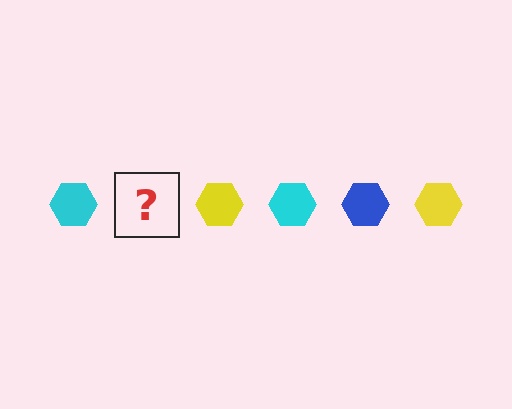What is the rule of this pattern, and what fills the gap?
The rule is that the pattern cycles through cyan, blue, yellow hexagons. The gap should be filled with a blue hexagon.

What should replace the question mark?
The question mark should be replaced with a blue hexagon.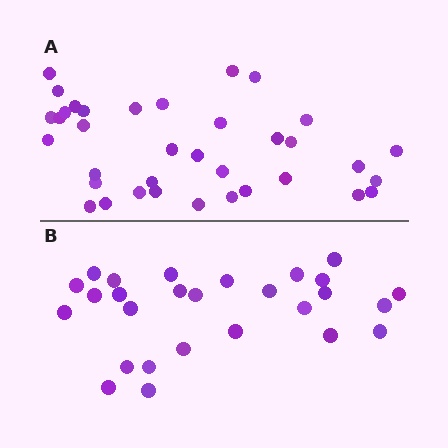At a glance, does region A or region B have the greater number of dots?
Region A (the top region) has more dots.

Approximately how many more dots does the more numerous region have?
Region A has roughly 8 or so more dots than region B.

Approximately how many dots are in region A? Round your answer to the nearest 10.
About 40 dots. (The exact count is 36, which rounds to 40.)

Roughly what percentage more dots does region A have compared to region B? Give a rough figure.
About 35% more.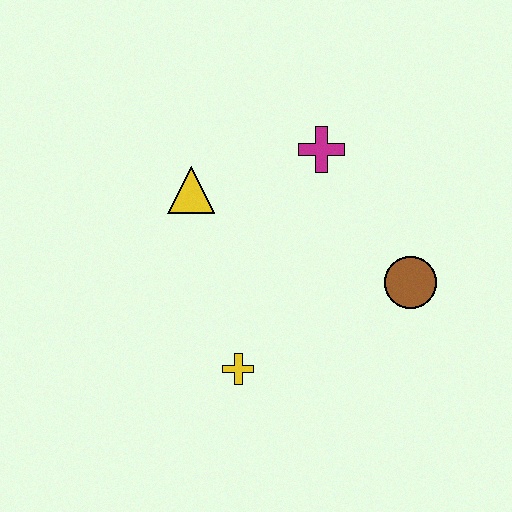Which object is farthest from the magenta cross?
The yellow cross is farthest from the magenta cross.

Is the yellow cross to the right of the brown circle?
No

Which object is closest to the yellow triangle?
The magenta cross is closest to the yellow triangle.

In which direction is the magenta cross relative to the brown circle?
The magenta cross is above the brown circle.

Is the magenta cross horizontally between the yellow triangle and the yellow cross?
No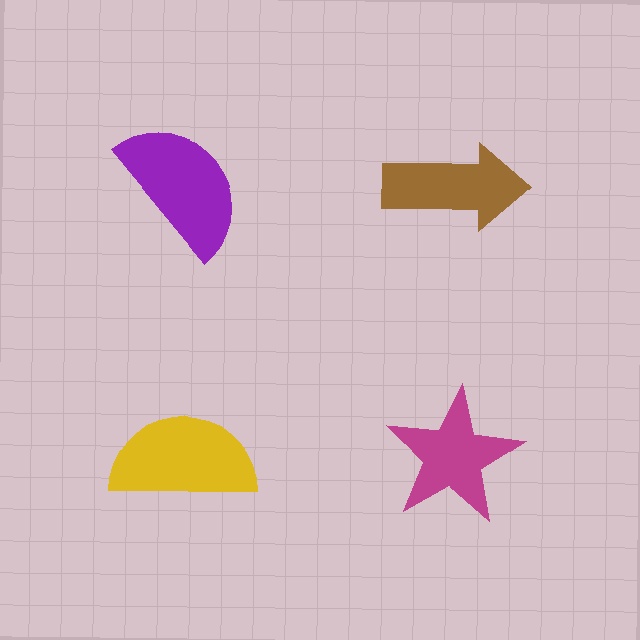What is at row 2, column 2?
A magenta star.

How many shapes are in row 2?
2 shapes.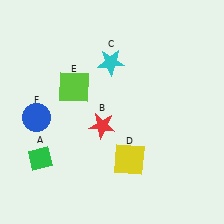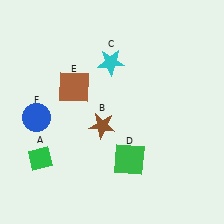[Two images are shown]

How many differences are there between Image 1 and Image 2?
There are 3 differences between the two images.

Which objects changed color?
B changed from red to brown. D changed from yellow to green. E changed from lime to brown.